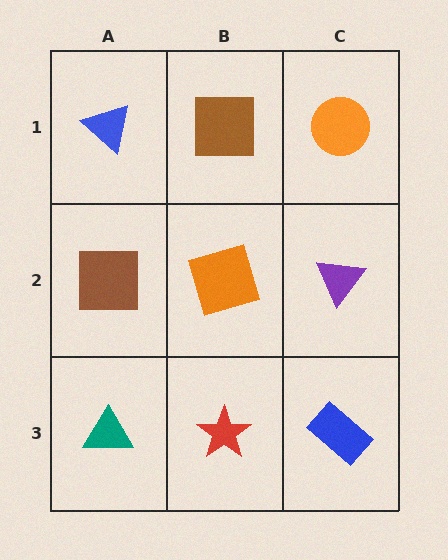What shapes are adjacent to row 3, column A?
A brown square (row 2, column A), a red star (row 3, column B).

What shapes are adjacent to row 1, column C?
A purple triangle (row 2, column C), a brown square (row 1, column B).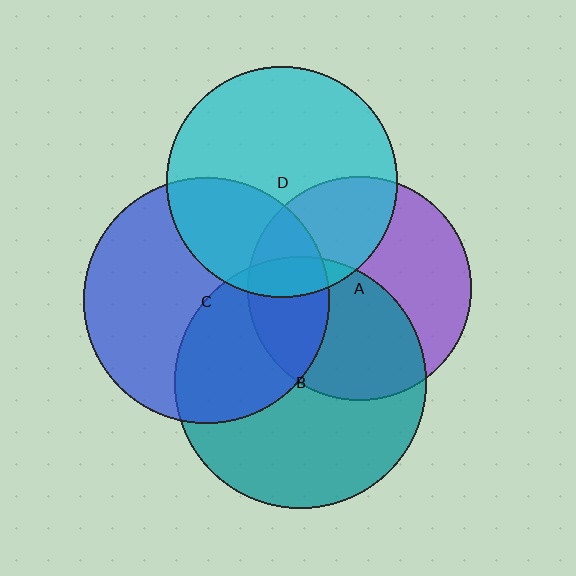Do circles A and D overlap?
Yes.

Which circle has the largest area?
Circle B (teal).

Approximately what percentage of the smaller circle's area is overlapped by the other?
Approximately 30%.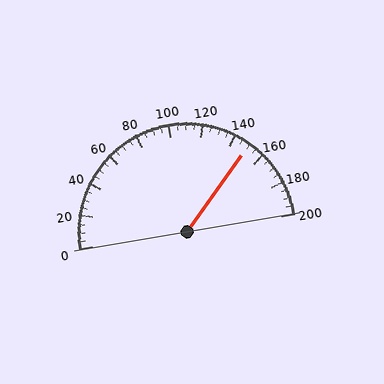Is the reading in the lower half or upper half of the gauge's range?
The reading is in the upper half of the range (0 to 200).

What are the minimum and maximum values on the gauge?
The gauge ranges from 0 to 200.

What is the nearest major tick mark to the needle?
The nearest major tick mark is 160.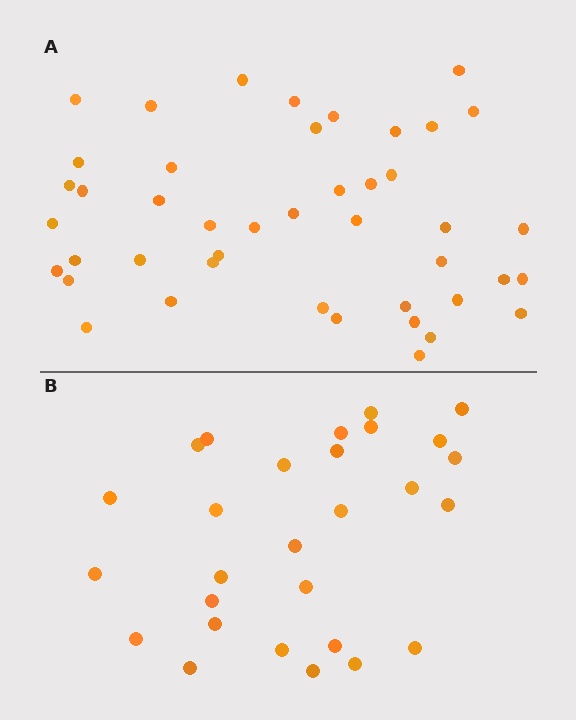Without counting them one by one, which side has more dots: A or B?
Region A (the top region) has more dots.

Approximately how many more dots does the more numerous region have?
Region A has approximately 15 more dots than region B.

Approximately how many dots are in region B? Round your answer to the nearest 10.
About 30 dots. (The exact count is 28, which rounds to 30.)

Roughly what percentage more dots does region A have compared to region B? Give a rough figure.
About 55% more.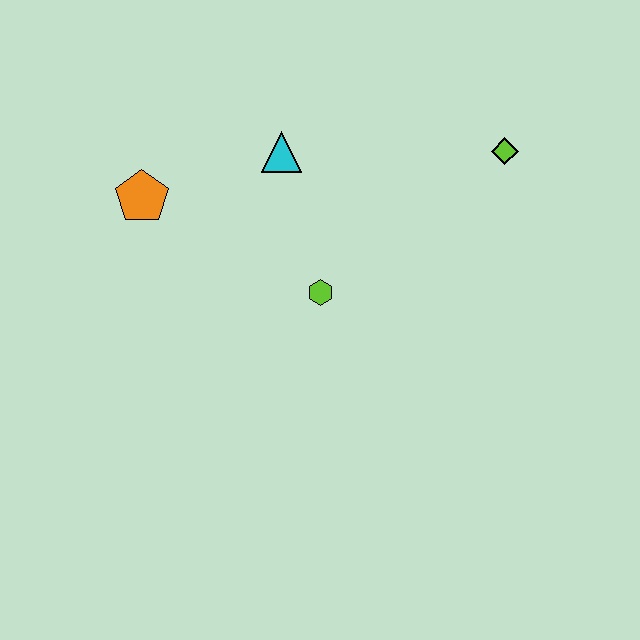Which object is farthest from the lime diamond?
The orange pentagon is farthest from the lime diamond.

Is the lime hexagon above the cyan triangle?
No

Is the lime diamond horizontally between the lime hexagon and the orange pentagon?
No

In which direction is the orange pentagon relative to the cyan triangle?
The orange pentagon is to the left of the cyan triangle.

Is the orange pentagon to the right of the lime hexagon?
No